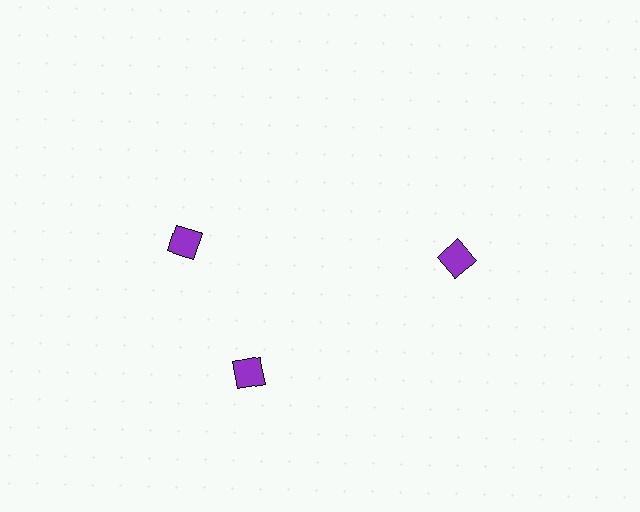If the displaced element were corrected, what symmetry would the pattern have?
It would have 3-fold rotational symmetry — the pattern would map onto itself every 120 degrees.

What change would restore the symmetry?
The symmetry would be restored by rotating it back into even spacing with its neighbors so that all 3 diamonds sit at equal angles and equal distance from the center.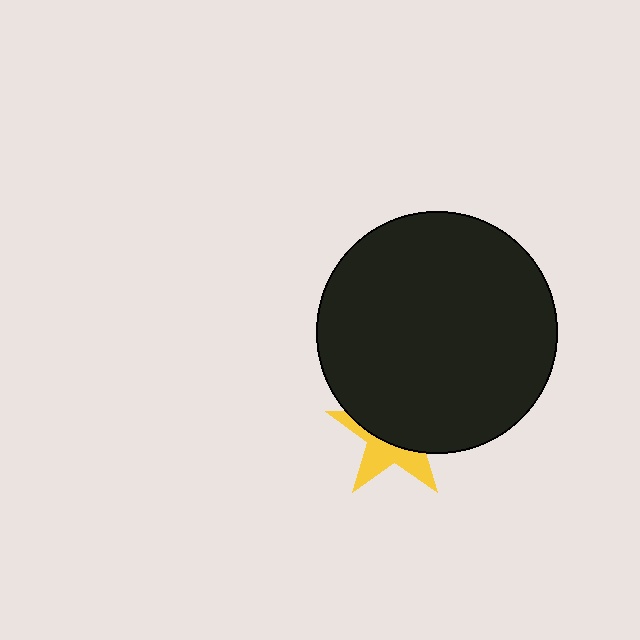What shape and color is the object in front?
The object in front is a black circle.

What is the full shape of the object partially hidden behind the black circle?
The partially hidden object is a yellow star.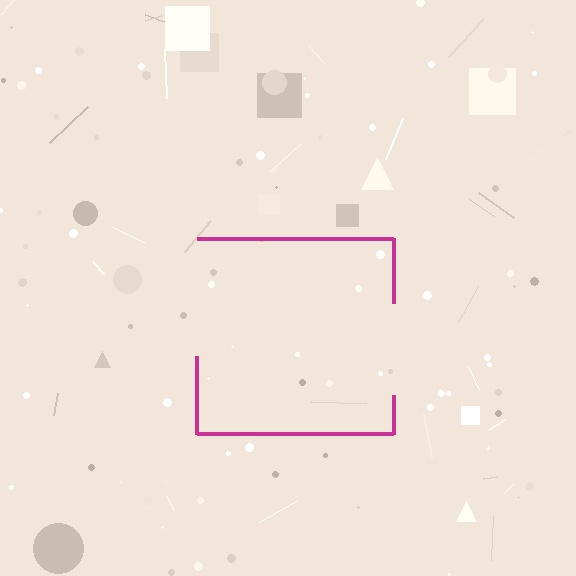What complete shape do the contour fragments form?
The contour fragments form a square.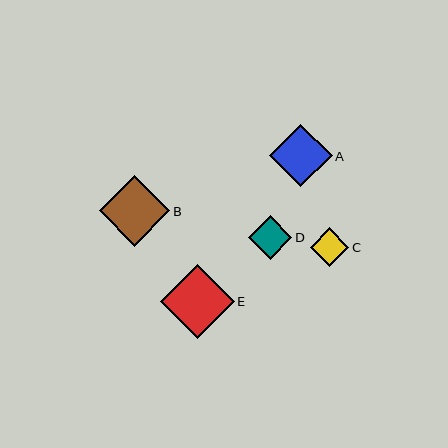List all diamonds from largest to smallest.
From largest to smallest: E, B, A, D, C.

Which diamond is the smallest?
Diamond C is the smallest with a size of approximately 39 pixels.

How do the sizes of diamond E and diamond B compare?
Diamond E and diamond B are approximately the same size.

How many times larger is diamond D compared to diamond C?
Diamond D is approximately 1.1 times the size of diamond C.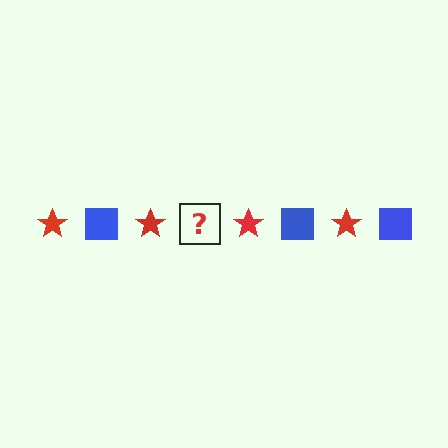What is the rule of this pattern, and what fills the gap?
The rule is that the pattern alternates between red star and blue square. The gap should be filled with a blue square.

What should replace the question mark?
The question mark should be replaced with a blue square.